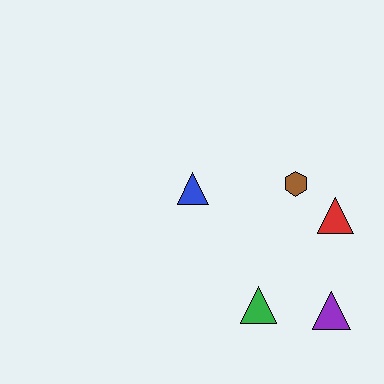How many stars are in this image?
There are no stars.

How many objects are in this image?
There are 5 objects.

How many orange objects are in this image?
There are no orange objects.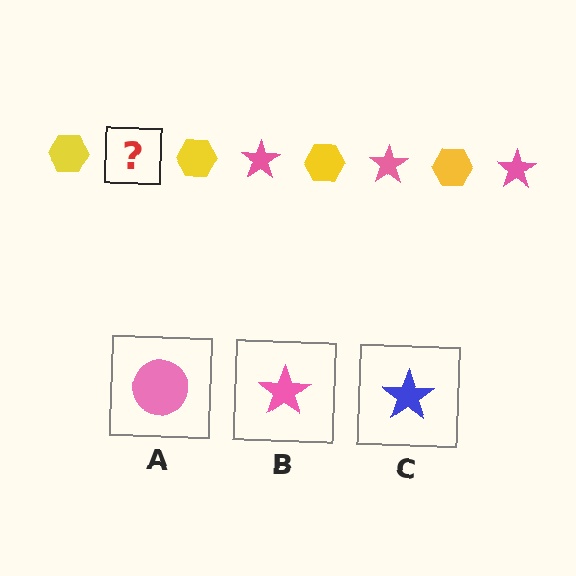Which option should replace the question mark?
Option B.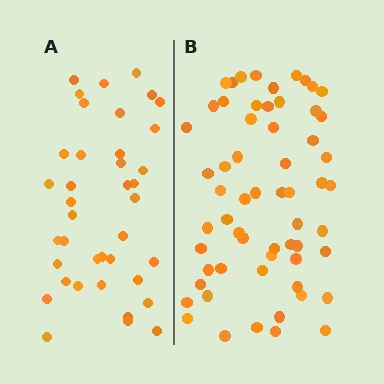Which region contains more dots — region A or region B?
Region B (the right region) has more dots.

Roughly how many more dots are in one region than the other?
Region B has approximately 20 more dots than region A.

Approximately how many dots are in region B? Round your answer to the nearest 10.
About 60 dots.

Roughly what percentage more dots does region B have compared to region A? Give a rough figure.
About 55% more.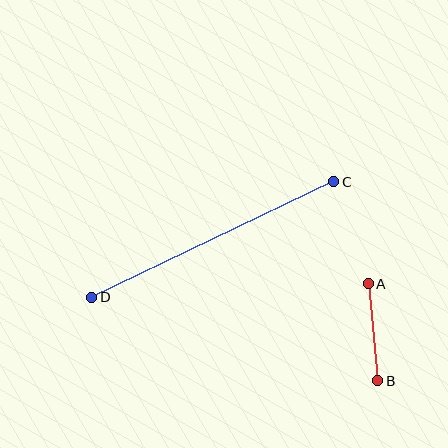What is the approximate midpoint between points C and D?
The midpoint is at approximately (213, 240) pixels.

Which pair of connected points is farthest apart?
Points C and D are farthest apart.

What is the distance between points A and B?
The distance is approximately 98 pixels.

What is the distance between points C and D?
The distance is approximately 268 pixels.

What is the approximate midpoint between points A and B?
The midpoint is at approximately (373, 332) pixels.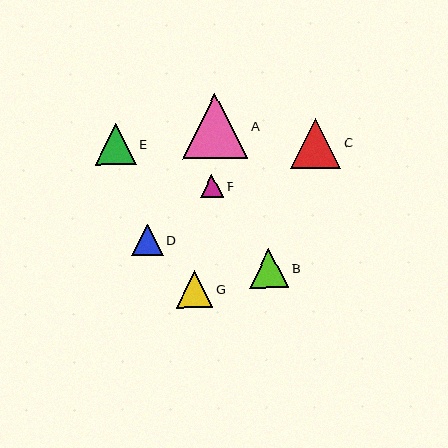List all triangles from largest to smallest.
From largest to smallest: A, C, E, B, G, D, F.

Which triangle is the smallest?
Triangle F is the smallest with a size of approximately 23 pixels.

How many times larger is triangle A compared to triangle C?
Triangle A is approximately 1.3 times the size of triangle C.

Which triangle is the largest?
Triangle A is the largest with a size of approximately 65 pixels.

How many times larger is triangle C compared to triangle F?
Triangle C is approximately 2.2 times the size of triangle F.